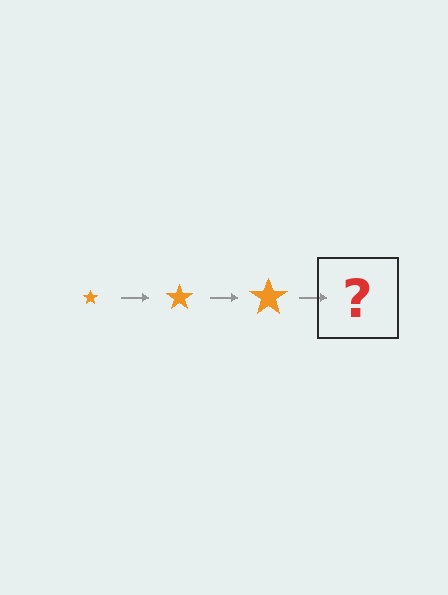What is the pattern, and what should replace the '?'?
The pattern is that the star gets progressively larger each step. The '?' should be an orange star, larger than the previous one.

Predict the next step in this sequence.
The next step is an orange star, larger than the previous one.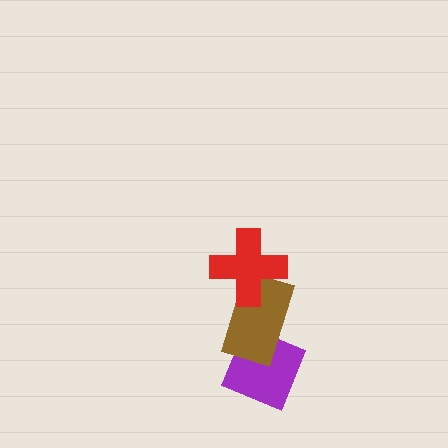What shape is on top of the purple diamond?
The brown rectangle is on top of the purple diamond.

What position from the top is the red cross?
The red cross is 1st from the top.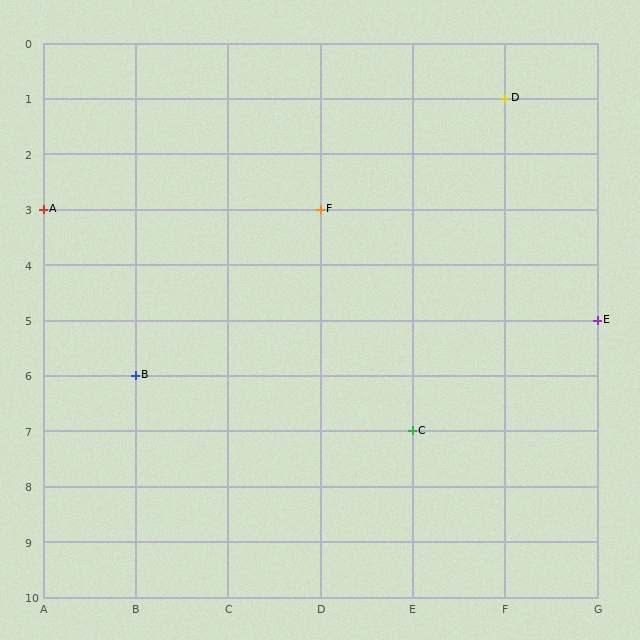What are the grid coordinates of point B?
Point B is at grid coordinates (B, 6).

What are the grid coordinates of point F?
Point F is at grid coordinates (D, 3).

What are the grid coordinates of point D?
Point D is at grid coordinates (F, 1).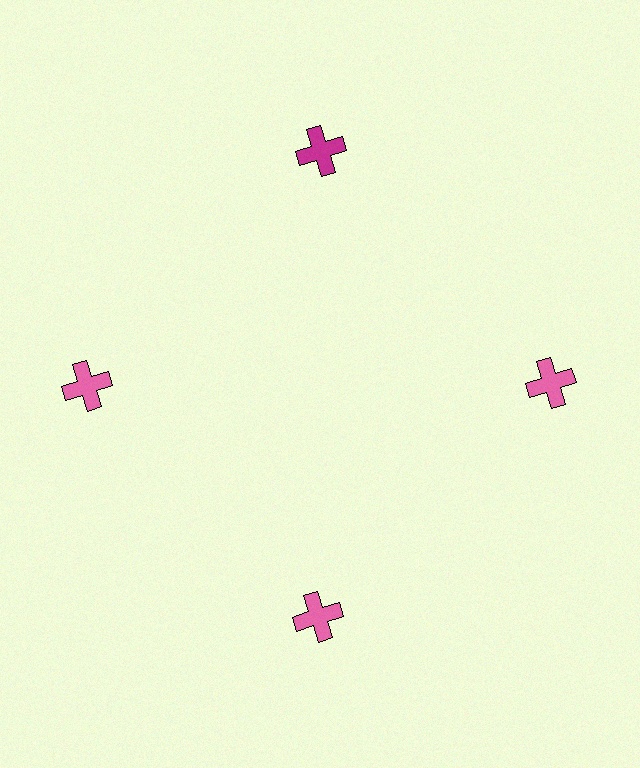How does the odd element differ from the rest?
It has a different color: magenta instead of pink.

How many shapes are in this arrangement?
There are 4 shapes arranged in a ring pattern.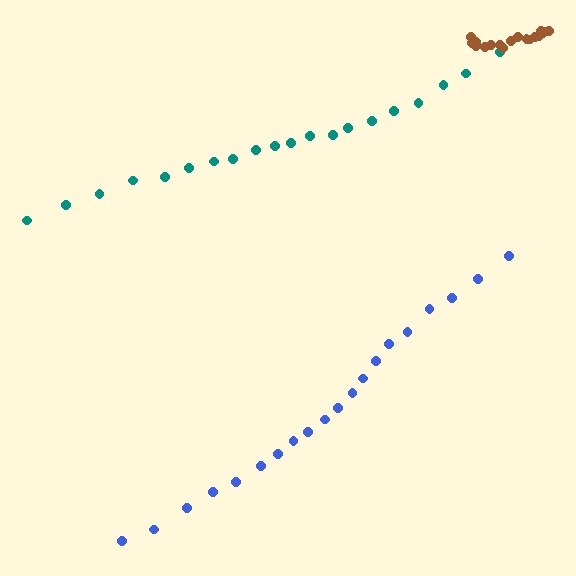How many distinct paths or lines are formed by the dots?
There are 3 distinct paths.